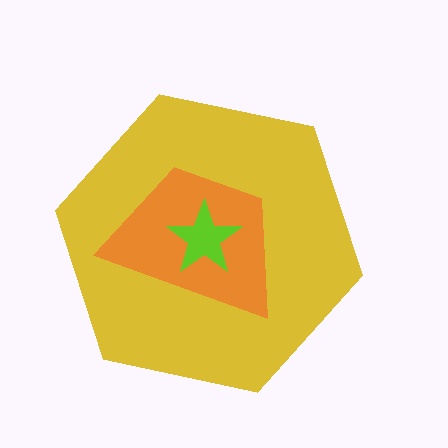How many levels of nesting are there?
3.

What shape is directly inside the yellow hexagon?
The orange trapezoid.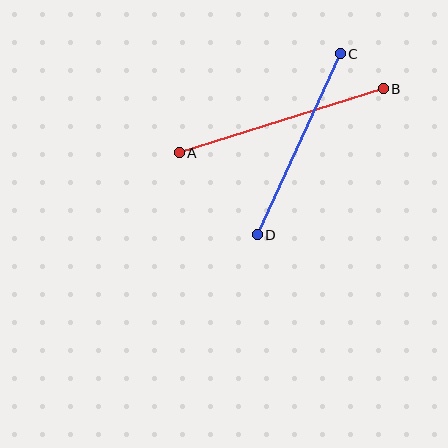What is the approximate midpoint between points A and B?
The midpoint is at approximately (281, 121) pixels.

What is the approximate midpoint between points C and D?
The midpoint is at approximately (299, 144) pixels.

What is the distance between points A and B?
The distance is approximately 214 pixels.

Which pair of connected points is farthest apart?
Points A and B are farthest apart.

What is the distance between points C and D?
The distance is approximately 199 pixels.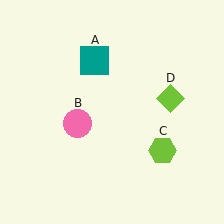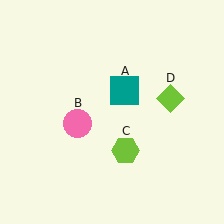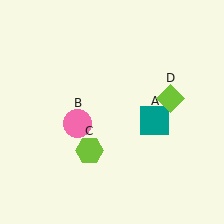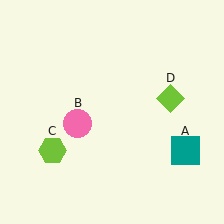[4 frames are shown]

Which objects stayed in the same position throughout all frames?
Pink circle (object B) and lime diamond (object D) remained stationary.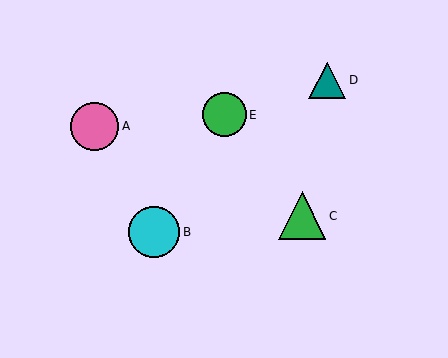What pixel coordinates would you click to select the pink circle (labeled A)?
Click at (94, 126) to select the pink circle A.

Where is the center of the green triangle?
The center of the green triangle is at (302, 216).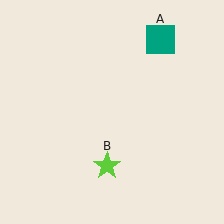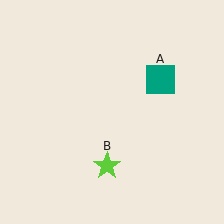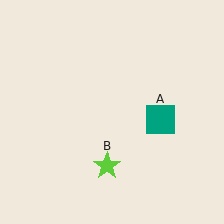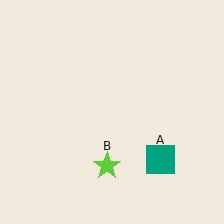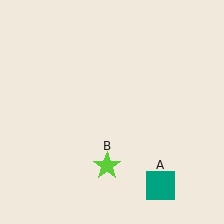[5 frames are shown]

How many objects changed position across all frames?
1 object changed position: teal square (object A).